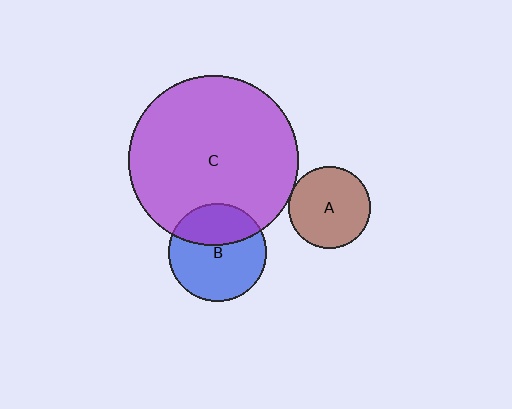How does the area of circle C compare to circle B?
Approximately 3.0 times.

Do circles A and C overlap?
Yes.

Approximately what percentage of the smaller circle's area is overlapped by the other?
Approximately 5%.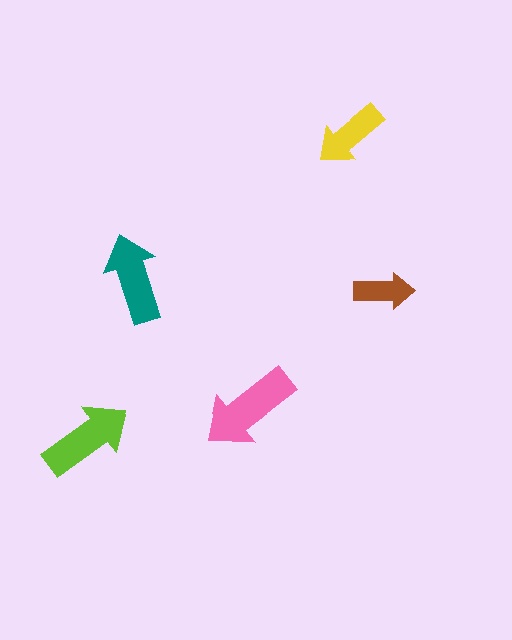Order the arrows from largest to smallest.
the pink one, the lime one, the teal one, the yellow one, the brown one.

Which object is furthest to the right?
The brown arrow is rightmost.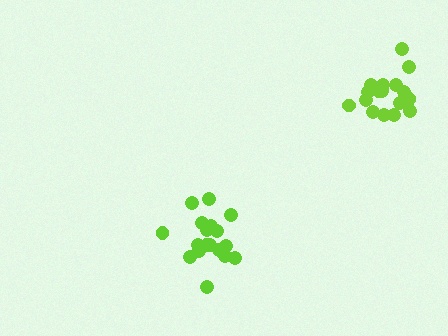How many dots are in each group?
Group 1: 18 dots, Group 2: 18 dots (36 total).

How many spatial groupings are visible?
There are 2 spatial groupings.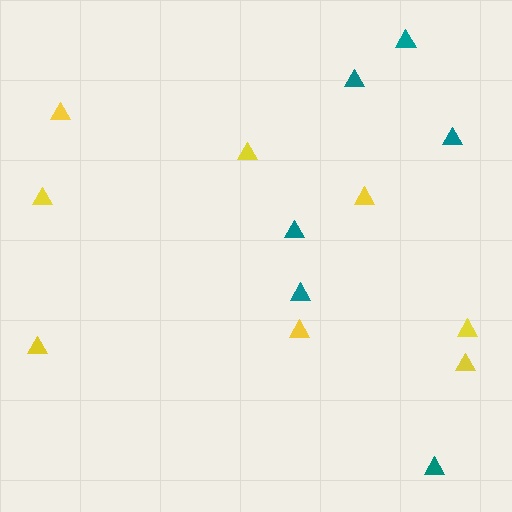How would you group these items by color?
There are 2 groups: one group of teal triangles (6) and one group of yellow triangles (8).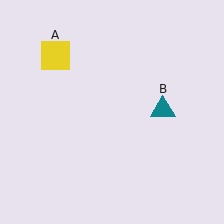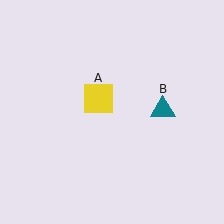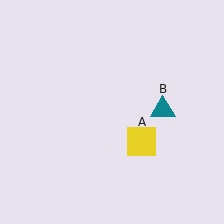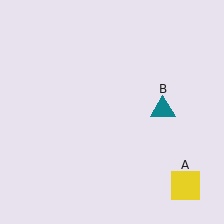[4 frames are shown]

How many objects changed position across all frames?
1 object changed position: yellow square (object A).